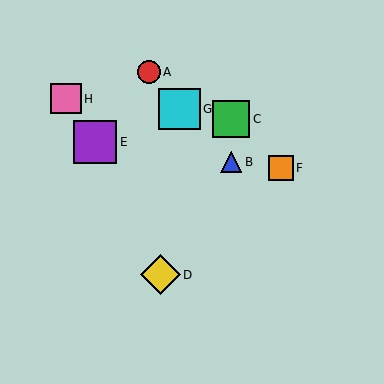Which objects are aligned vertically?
Objects B, C are aligned vertically.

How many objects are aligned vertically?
2 objects (B, C) are aligned vertically.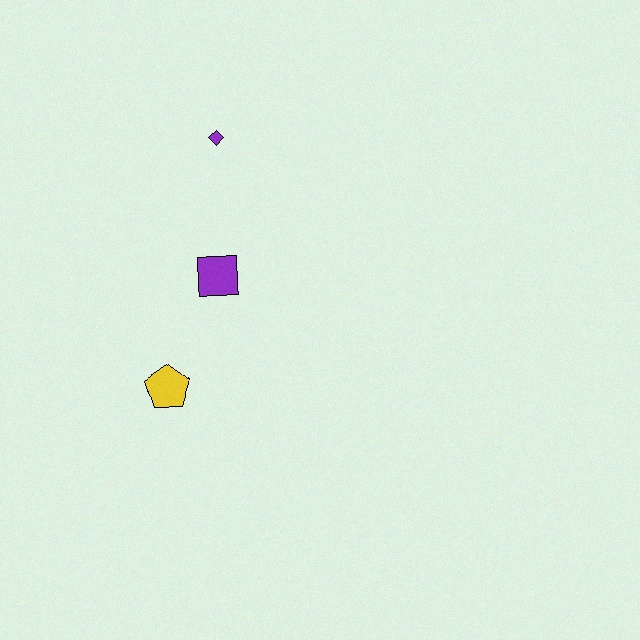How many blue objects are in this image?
There are no blue objects.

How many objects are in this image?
There are 3 objects.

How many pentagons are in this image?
There is 1 pentagon.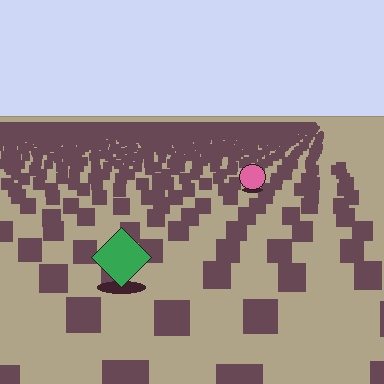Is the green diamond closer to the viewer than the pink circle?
Yes. The green diamond is closer — you can tell from the texture gradient: the ground texture is coarser near it.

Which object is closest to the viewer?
The green diamond is closest. The texture marks near it are larger and more spread out.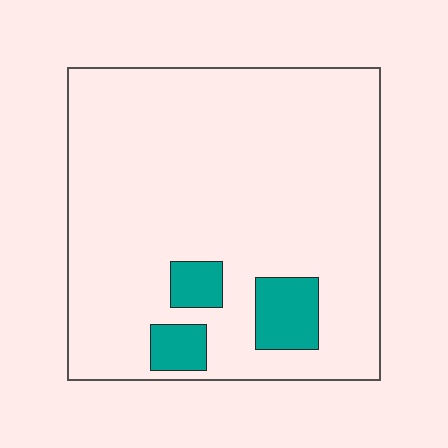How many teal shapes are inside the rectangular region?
3.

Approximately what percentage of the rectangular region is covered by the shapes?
Approximately 10%.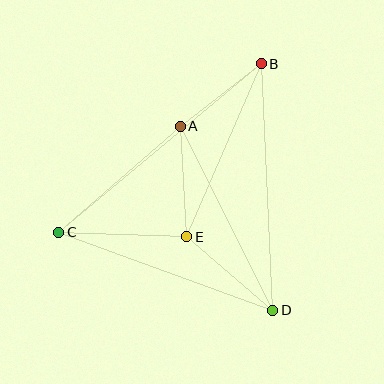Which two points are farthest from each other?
Points B and C are farthest from each other.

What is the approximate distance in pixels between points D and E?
The distance between D and E is approximately 113 pixels.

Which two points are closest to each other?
Points A and B are closest to each other.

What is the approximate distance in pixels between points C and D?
The distance between C and D is approximately 227 pixels.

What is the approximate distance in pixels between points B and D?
The distance between B and D is approximately 247 pixels.